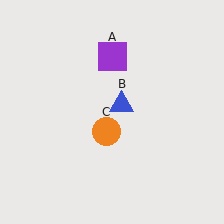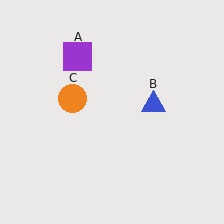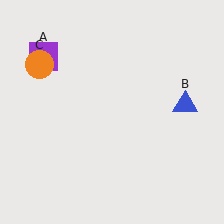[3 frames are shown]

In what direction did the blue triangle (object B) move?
The blue triangle (object B) moved right.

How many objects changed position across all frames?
3 objects changed position: purple square (object A), blue triangle (object B), orange circle (object C).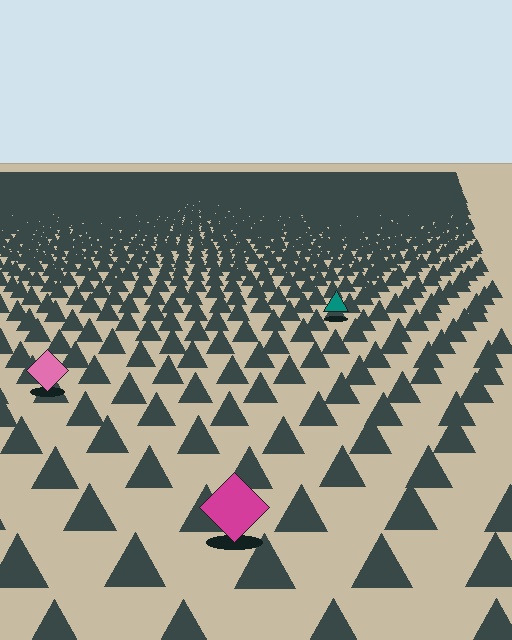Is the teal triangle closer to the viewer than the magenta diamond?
No. The magenta diamond is closer — you can tell from the texture gradient: the ground texture is coarser near it.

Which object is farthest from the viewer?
The teal triangle is farthest from the viewer. It appears smaller and the ground texture around it is denser.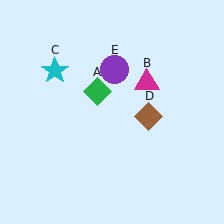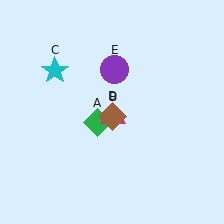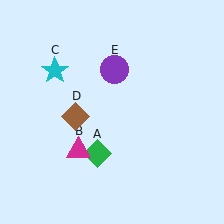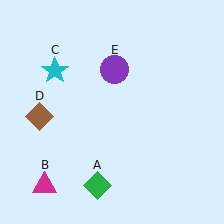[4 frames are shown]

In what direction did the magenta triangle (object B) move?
The magenta triangle (object B) moved down and to the left.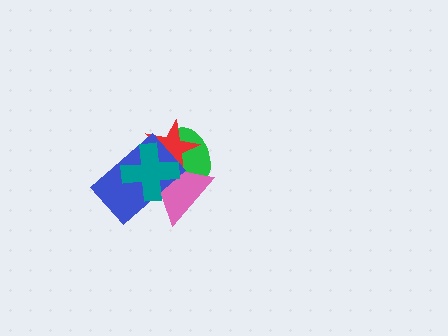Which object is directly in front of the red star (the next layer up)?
The pink triangle is directly in front of the red star.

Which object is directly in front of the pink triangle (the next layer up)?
The blue rectangle is directly in front of the pink triangle.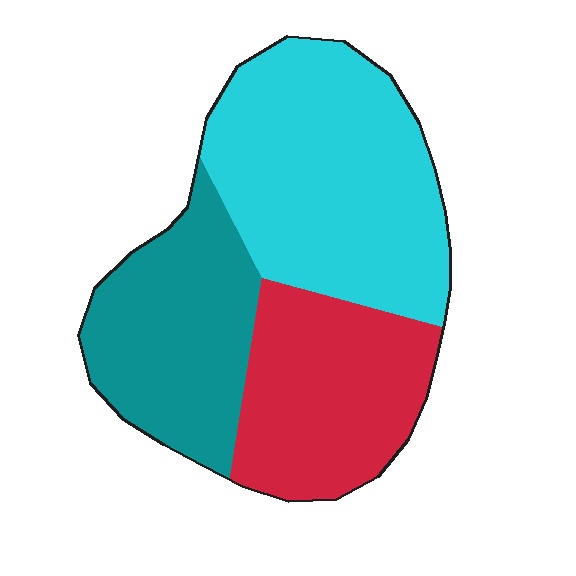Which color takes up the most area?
Cyan, at roughly 45%.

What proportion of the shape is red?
Red takes up between a sixth and a third of the shape.